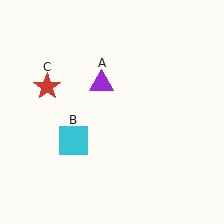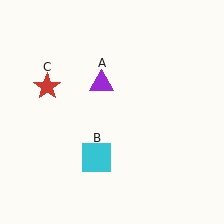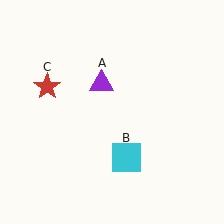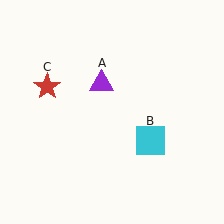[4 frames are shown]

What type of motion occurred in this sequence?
The cyan square (object B) rotated counterclockwise around the center of the scene.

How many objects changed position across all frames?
1 object changed position: cyan square (object B).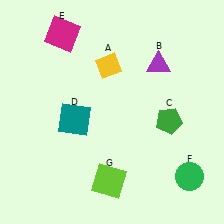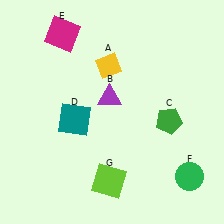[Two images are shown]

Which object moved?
The purple triangle (B) moved left.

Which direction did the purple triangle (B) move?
The purple triangle (B) moved left.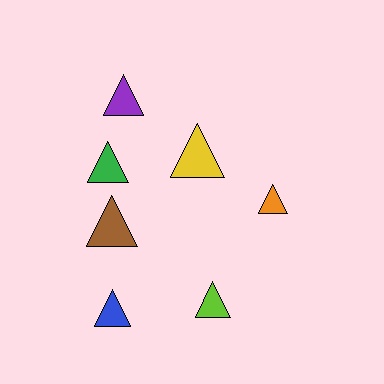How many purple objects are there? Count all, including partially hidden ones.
There is 1 purple object.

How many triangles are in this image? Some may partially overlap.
There are 7 triangles.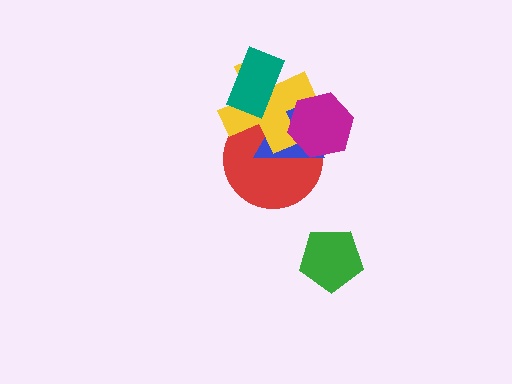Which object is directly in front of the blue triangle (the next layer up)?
The yellow cross is directly in front of the blue triangle.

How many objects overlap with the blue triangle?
4 objects overlap with the blue triangle.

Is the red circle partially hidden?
Yes, it is partially covered by another shape.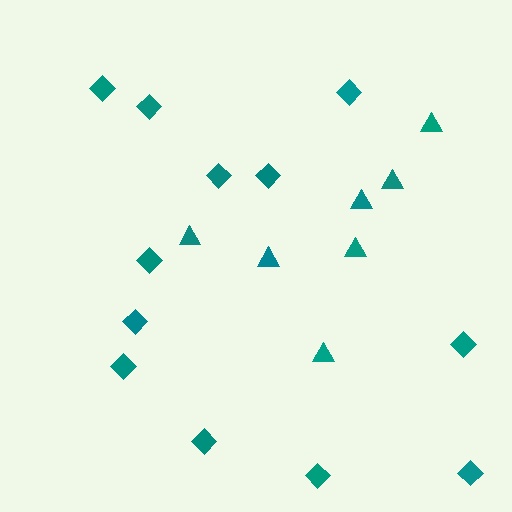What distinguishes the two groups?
There are 2 groups: one group of triangles (7) and one group of diamonds (12).